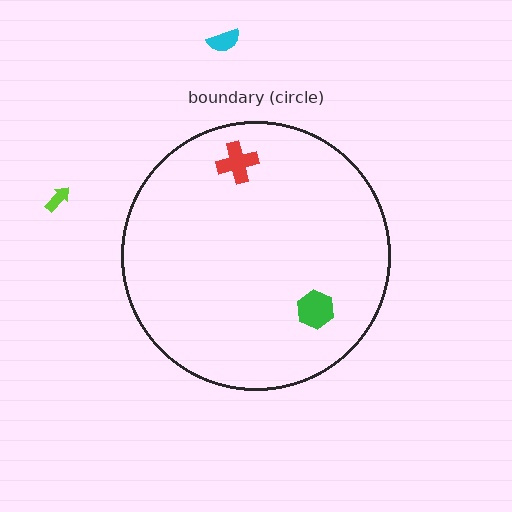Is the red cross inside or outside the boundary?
Inside.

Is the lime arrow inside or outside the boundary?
Outside.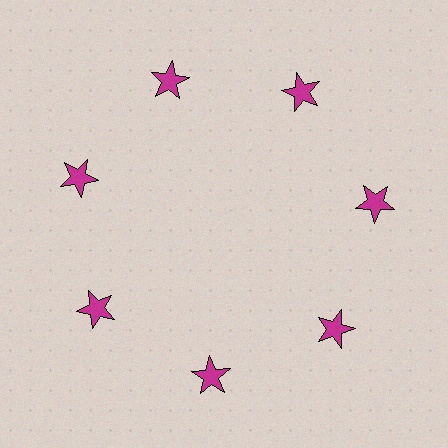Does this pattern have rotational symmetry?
Yes, this pattern has 7-fold rotational symmetry. It looks the same after rotating 51 degrees around the center.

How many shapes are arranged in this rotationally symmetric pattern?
There are 7 shapes, arranged in 7 groups of 1.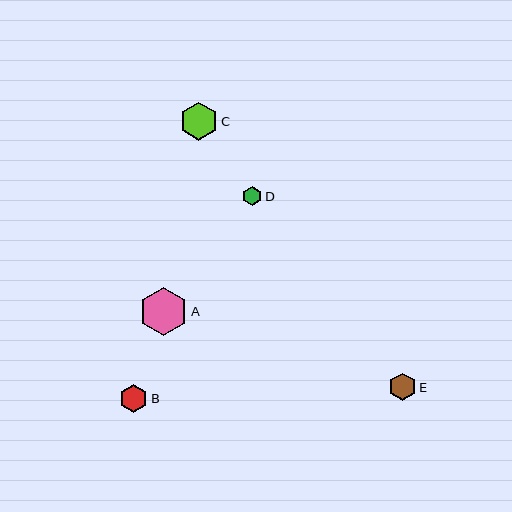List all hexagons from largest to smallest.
From largest to smallest: A, C, B, E, D.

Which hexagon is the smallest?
Hexagon D is the smallest with a size of approximately 20 pixels.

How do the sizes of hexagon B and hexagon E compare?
Hexagon B and hexagon E are approximately the same size.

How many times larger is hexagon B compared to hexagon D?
Hexagon B is approximately 1.4 times the size of hexagon D.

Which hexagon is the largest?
Hexagon A is the largest with a size of approximately 48 pixels.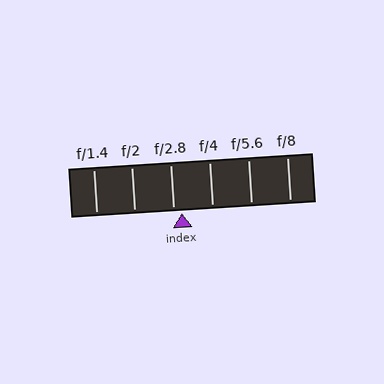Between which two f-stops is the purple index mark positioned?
The index mark is between f/2.8 and f/4.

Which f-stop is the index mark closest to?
The index mark is closest to f/2.8.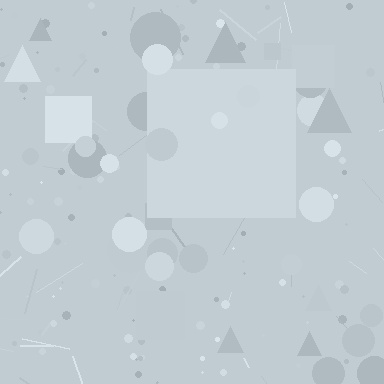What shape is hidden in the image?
A square is hidden in the image.